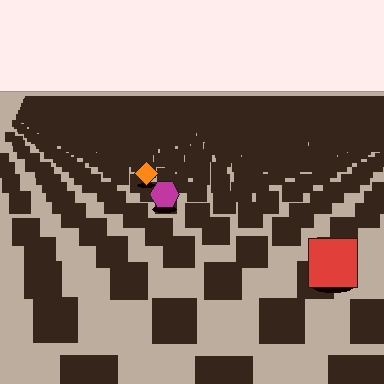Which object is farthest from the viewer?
The orange diamond is farthest from the viewer. It appears smaller and the ground texture around it is denser.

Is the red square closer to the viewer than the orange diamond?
Yes. The red square is closer — you can tell from the texture gradient: the ground texture is coarser near it.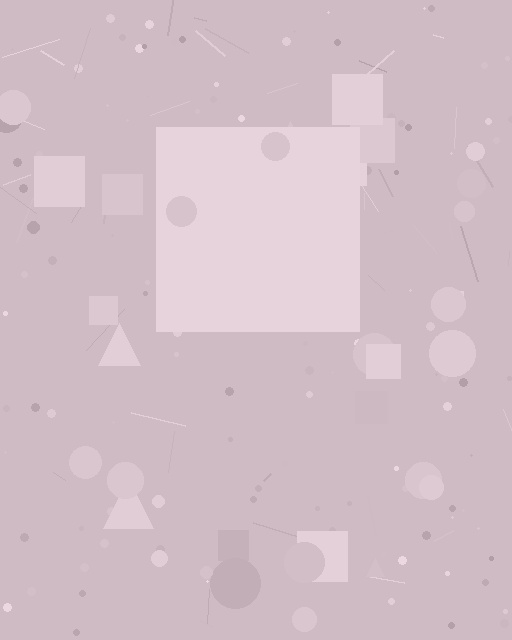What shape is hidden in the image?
A square is hidden in the image.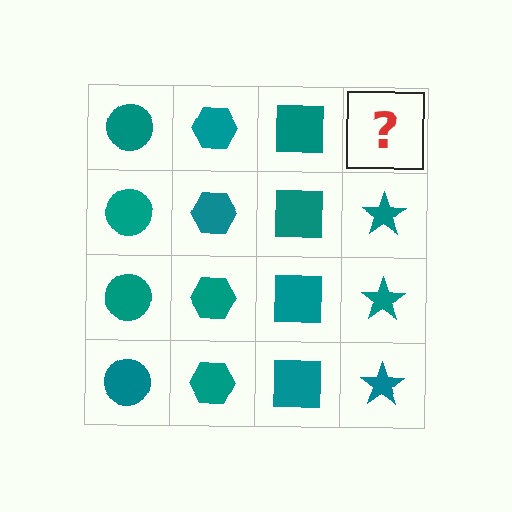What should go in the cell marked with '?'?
The missing cell should contain a teal star.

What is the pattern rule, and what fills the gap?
The rule is that each column has a consistent shape. The gap should be filled with a teal star.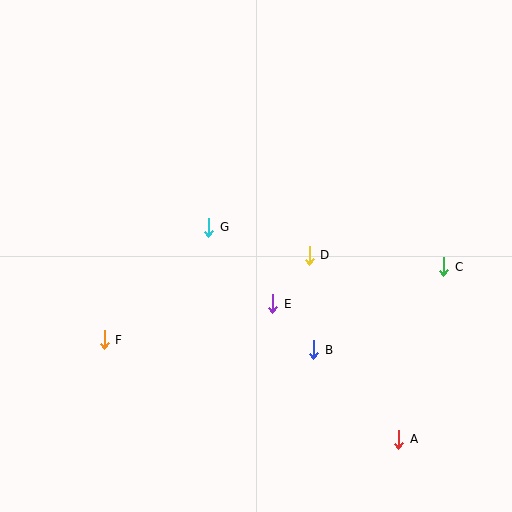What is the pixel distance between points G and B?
The distance between G and B is 161 pixels.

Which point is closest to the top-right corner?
Point C is closest to the top-right corner.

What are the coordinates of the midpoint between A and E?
The midpoint between A and E is at (336, 371).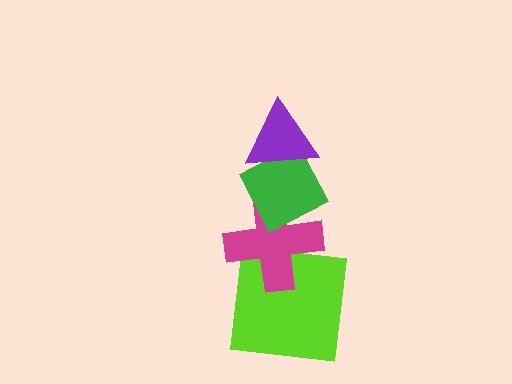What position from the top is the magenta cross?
The magenta cross is 3rd from the top.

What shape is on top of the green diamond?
The purple triangle is on top of the green diamond.